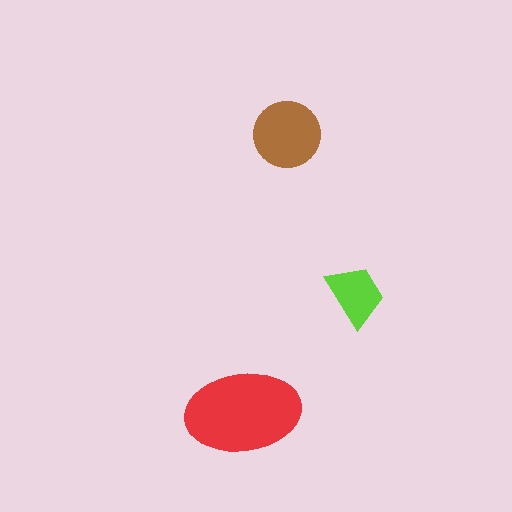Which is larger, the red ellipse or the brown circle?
The red ellipse.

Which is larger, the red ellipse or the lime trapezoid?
The red ellipse.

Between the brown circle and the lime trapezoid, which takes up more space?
The brown circle.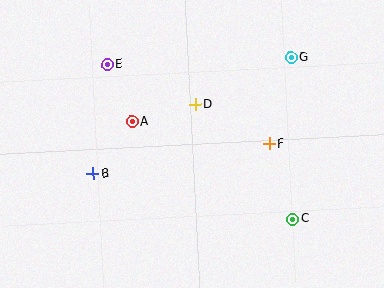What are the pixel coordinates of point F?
Point F is at (269, 144).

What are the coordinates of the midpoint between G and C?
The midpoint between G and C is at (292, 139).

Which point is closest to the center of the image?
Point D at (195, 105) is closest to the center.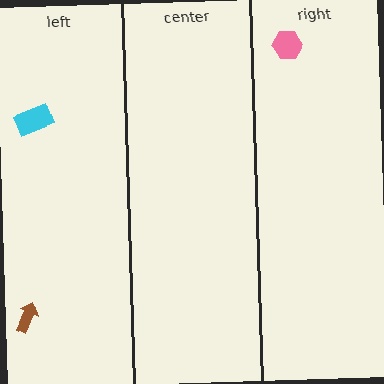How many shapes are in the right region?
1.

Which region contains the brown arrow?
The left region.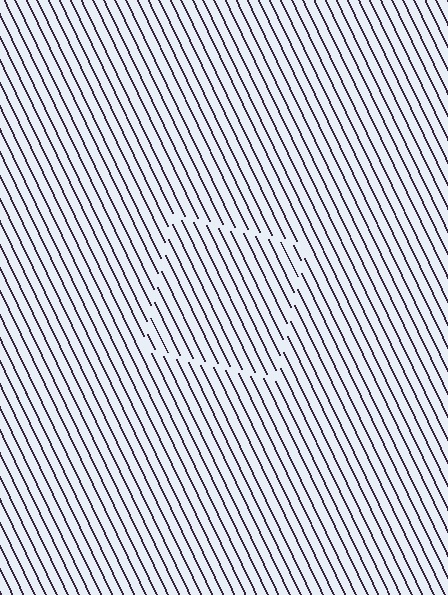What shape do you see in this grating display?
An illusory square. The interior of the shape contains the same grating, shifted by half a period — the contour is defined by the phase discontinuity where line-ends from the inner and outer gratings abut.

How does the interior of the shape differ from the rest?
The interior of the shape contains the same grating, shifted by half a period — the contour is defined by the phase discontinuity where line-ends from the inner and outer gratings abut.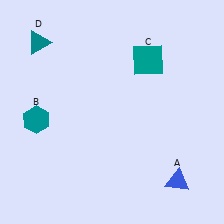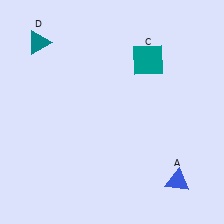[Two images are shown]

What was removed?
The teal hexagon (B) was removed in Image 2.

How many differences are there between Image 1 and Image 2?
There is 1 difference between the two images.